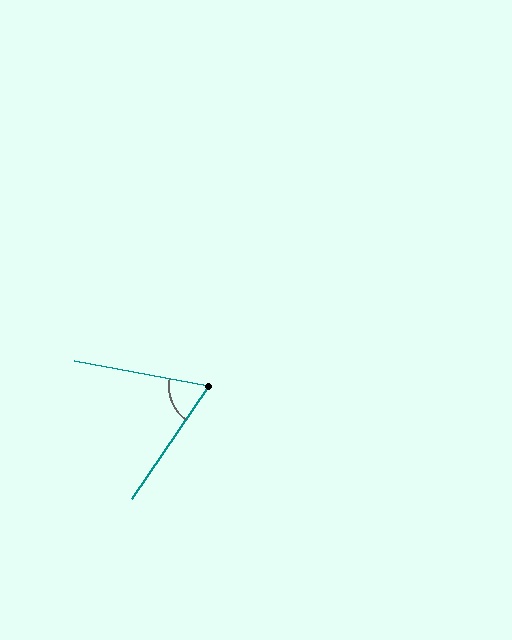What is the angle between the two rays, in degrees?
Approximately 66 degrees.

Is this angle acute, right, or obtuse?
It is acute.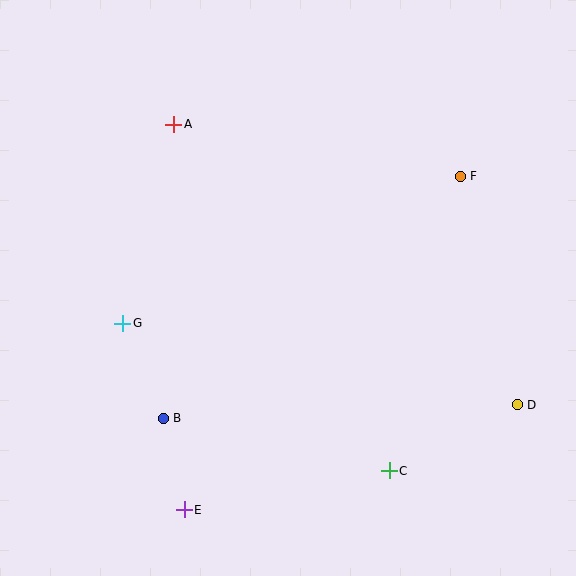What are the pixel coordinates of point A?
Point A is at (174, 124).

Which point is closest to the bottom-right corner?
Point D is closest to the bottom-right corner.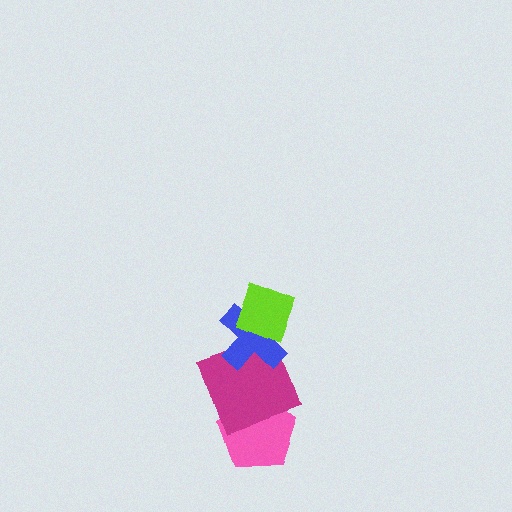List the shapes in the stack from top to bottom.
From top to bottom: the lime diamond, the blue cross, the magenta square, the pink pentagon.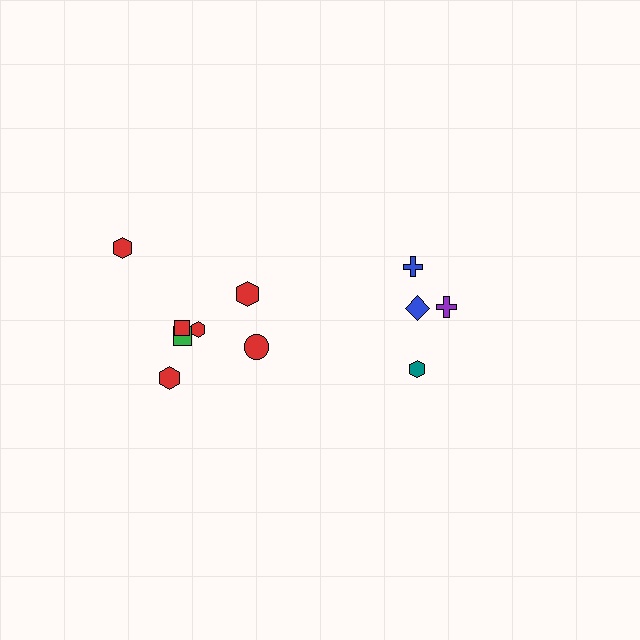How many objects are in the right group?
There are 4 objects.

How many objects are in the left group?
There are 7 objects.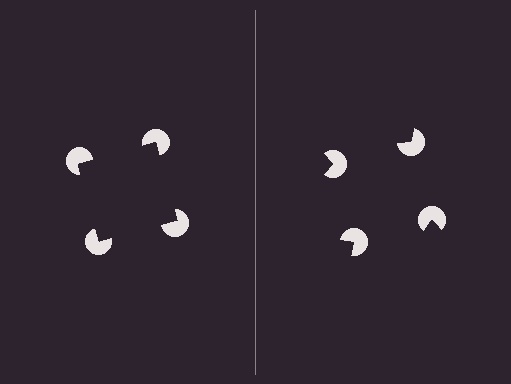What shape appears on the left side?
An illusory square.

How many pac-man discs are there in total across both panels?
8 — 4 on each side.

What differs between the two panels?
The pac-man discs are positioned identically on both sides; only the wedge orientations differ. On the left they align to a square; on the right they are misaligned.